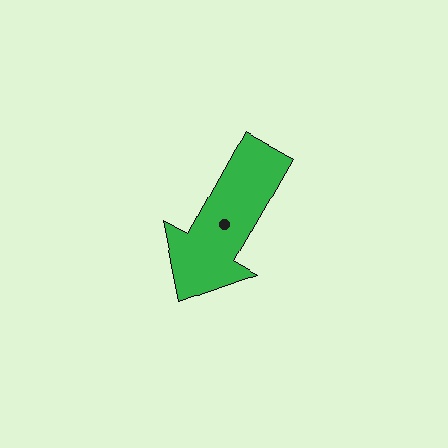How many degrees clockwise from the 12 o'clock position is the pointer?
Approximately 209 degrees.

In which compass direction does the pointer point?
Southwest.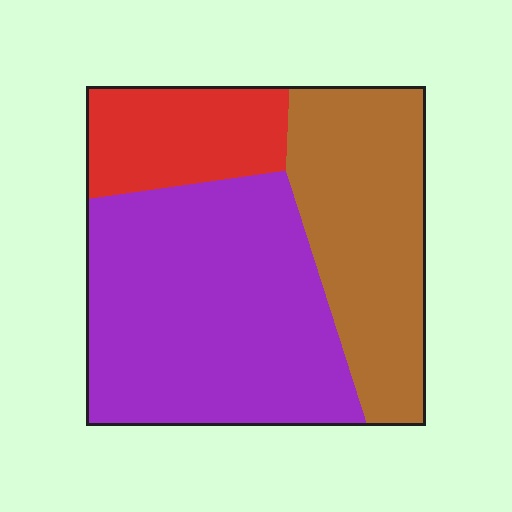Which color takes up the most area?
Purple, at roughly 50%.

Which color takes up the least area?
Red, at roughly 15%.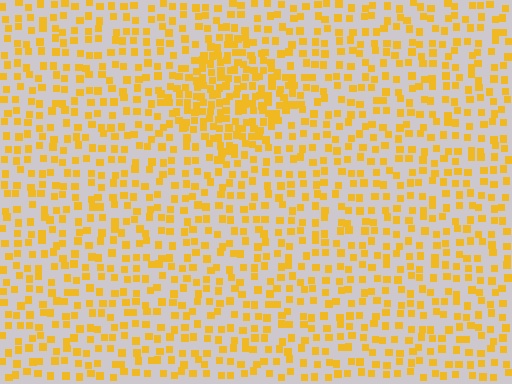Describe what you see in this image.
The image contains small yellow elements arranged at two different densities. A diamond-shaped region is visible where the elements are more densely packed than the surrounding area.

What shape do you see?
I see a diamond.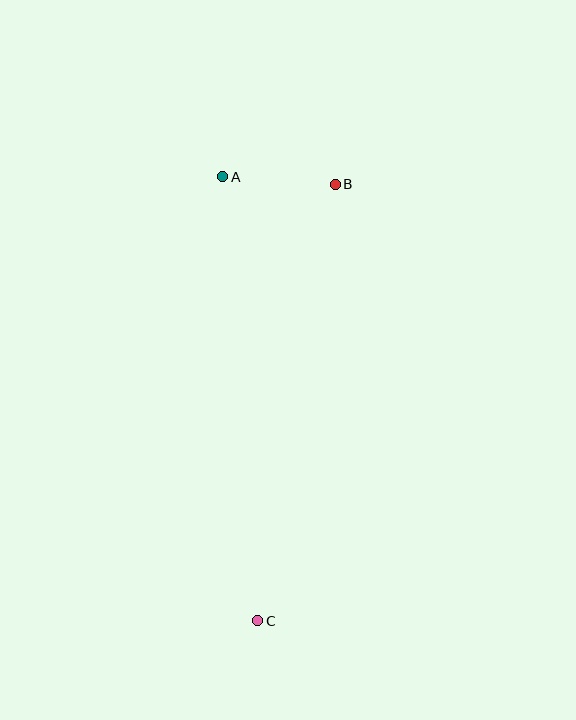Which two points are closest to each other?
Points A and B are closest to each other.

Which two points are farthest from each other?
Points A and C are farthest from each other.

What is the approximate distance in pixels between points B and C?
The distance between B and C is approximately 443 pixels.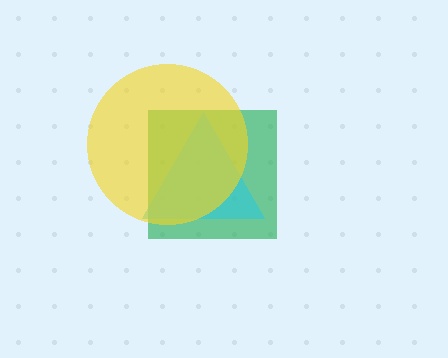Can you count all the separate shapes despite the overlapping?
Yes, there are 3 separate shapes.